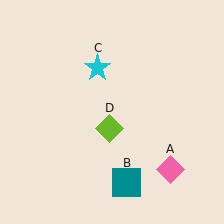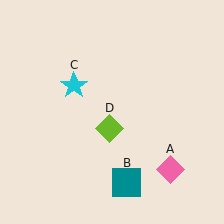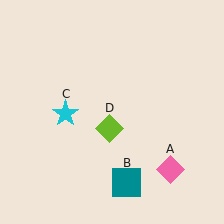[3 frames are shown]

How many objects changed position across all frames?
1 object changed position: cyan star (object C).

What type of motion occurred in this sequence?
The cyan star (object C) rotated counterclockwise around the center of the scene.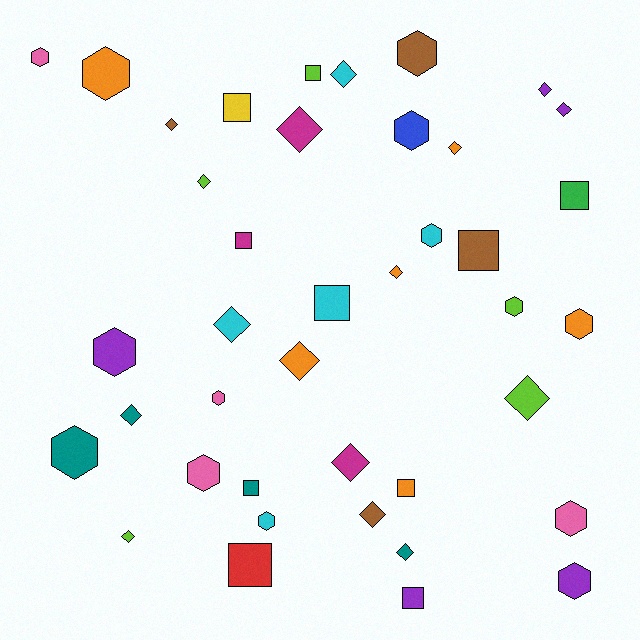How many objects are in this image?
There are 40 objects.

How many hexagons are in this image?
There are 14 hexagons.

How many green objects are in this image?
There is 1 green object.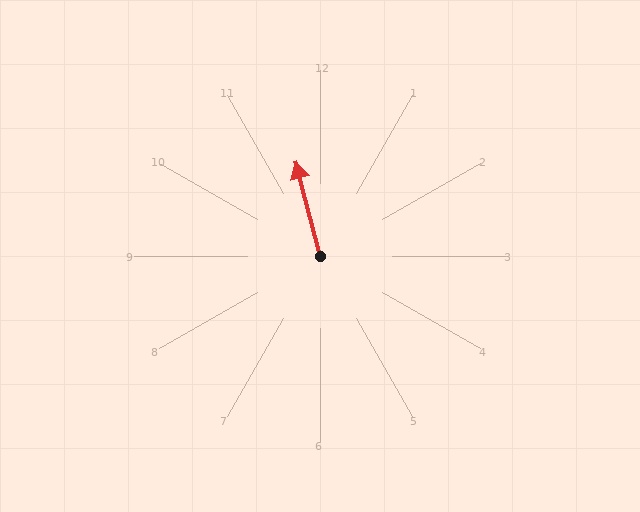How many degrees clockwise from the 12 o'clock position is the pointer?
Approximately 346 degrees.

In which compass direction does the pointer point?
North.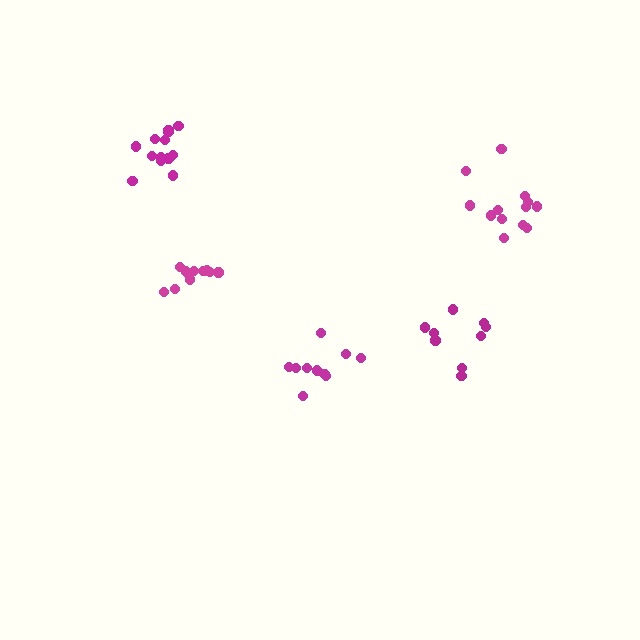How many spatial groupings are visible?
There are 5 spatial groupings.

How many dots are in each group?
Group 1: 13 dots, Group 2: 13 dots, Group 3: 10 dots, Group 4: 10 dots, Group 5: 9 dots (55 total).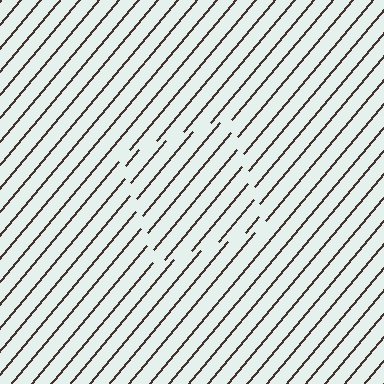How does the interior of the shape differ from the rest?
The interior of the shape contains the same grating, shifted by half a period — the contour is defined by the phase discontinuity where line-ends from the inner and outer gratings abut.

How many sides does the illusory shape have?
4 sides — the line-ends trace a square.